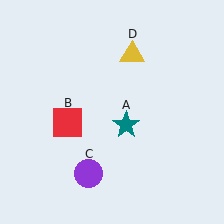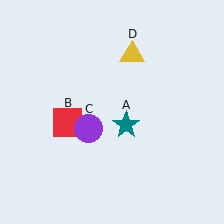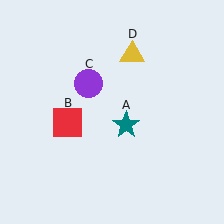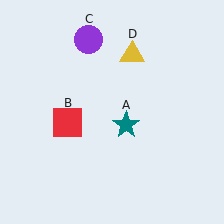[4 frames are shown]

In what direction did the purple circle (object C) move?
The purple circle (object C) moved up.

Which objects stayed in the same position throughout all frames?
Teal star (object A) and red square (object B) and yellow triangle (object D) remained stationary.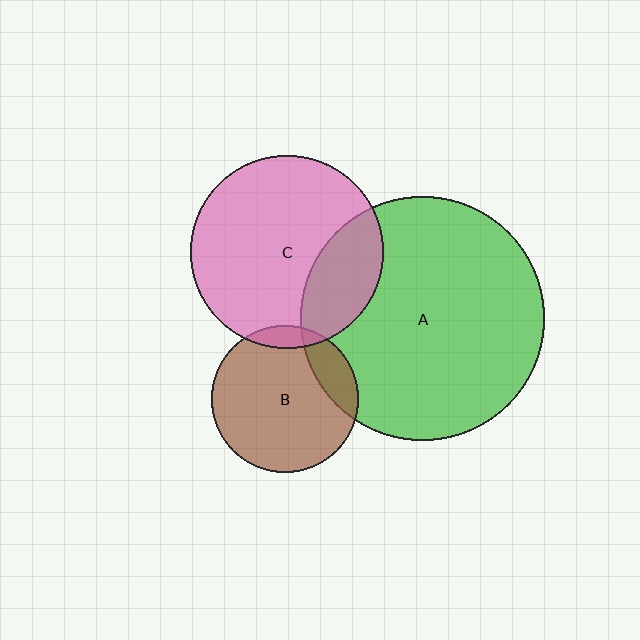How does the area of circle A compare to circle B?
Approximately 2.8 times.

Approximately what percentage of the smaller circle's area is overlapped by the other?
Approximately 25%.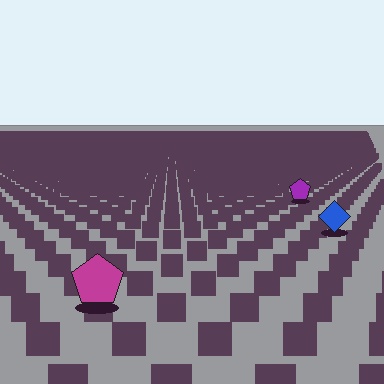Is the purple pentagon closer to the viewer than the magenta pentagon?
No. The magenta pentagon is closer — you can tell from the texture gradient: the ground texture is coarser near it.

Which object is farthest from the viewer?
The purple pentagon is farthest from the viewer. It appears smaller and the ground texture around it is denser.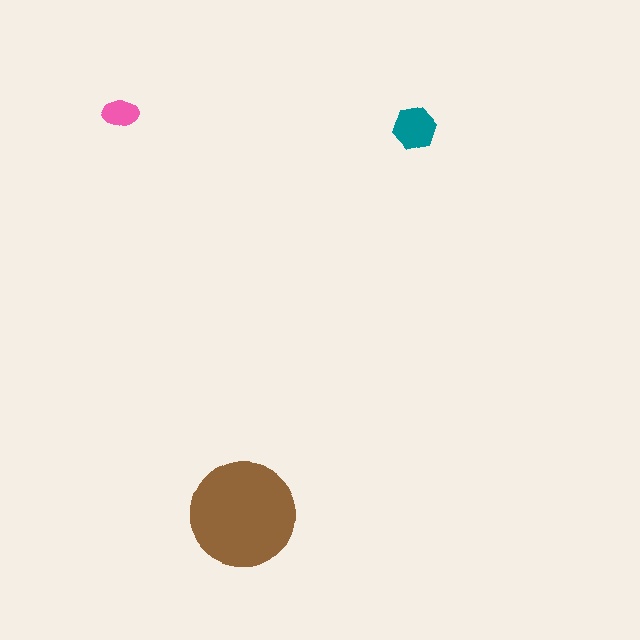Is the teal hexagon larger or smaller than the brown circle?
Smaller.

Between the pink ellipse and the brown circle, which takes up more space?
The brown circle.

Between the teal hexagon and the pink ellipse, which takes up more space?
The teal hexagon.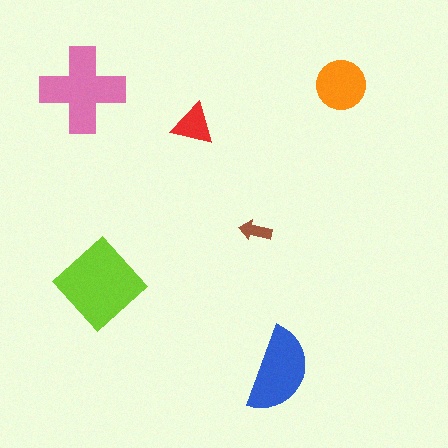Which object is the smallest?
The brown arrow.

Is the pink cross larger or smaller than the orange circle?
Larger.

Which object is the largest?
The lime diamond.